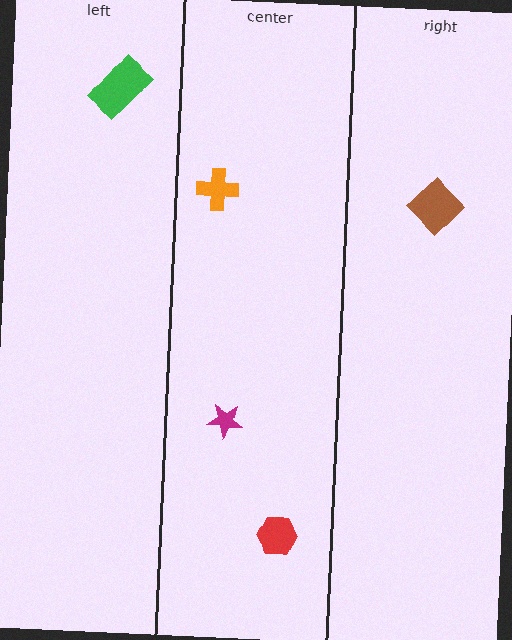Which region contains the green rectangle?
The left region.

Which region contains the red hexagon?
The center region.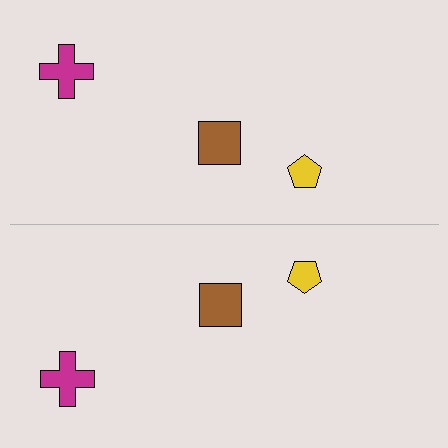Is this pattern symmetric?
Yes, this pattern has bilateral (reflection) symmetry.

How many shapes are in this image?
There are 6 shapes in this image.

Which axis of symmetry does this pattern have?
The pattern has a horizontal axis of symmetry running through the center of the image.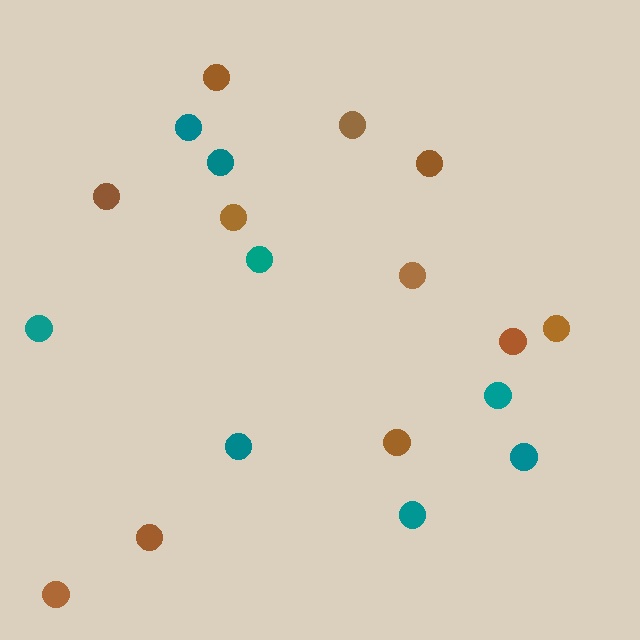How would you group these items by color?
There are 2 groups: one group of teal circles (8) and one group of brown circles (11).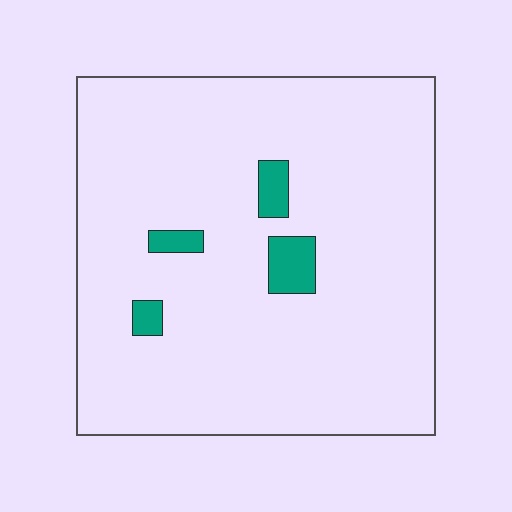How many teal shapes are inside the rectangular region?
4.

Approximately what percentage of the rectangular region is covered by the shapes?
Approximately 5%.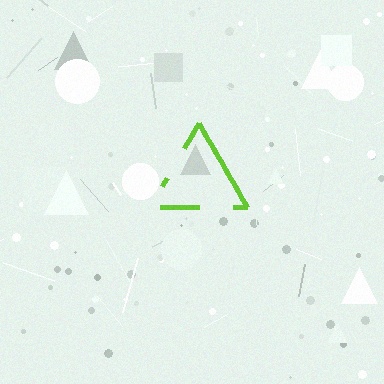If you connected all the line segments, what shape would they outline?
They would outline a triangle.